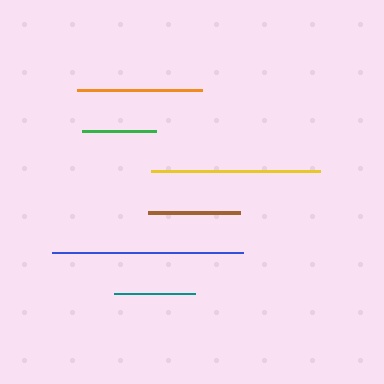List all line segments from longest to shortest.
From longest to shortest: blue, yellow, orange, brown, teal, green.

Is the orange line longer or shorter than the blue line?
The blue line is longer than the orange line.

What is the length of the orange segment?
The orange segment is approximately 124 pixels long.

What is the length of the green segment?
The green segment is approximately 74 pixels long.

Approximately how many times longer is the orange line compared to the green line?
The orange line is approximately 1.7 times the length of the green line.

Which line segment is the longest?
The blue line is the longest at approximately 191 pixels.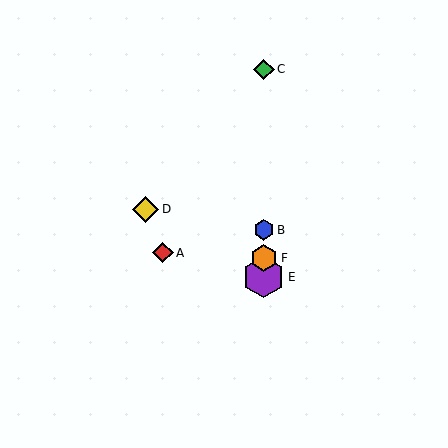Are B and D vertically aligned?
No, B is at x≈264 and D is at x≈145.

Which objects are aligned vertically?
Objects B, C, E, F are aligned vertically.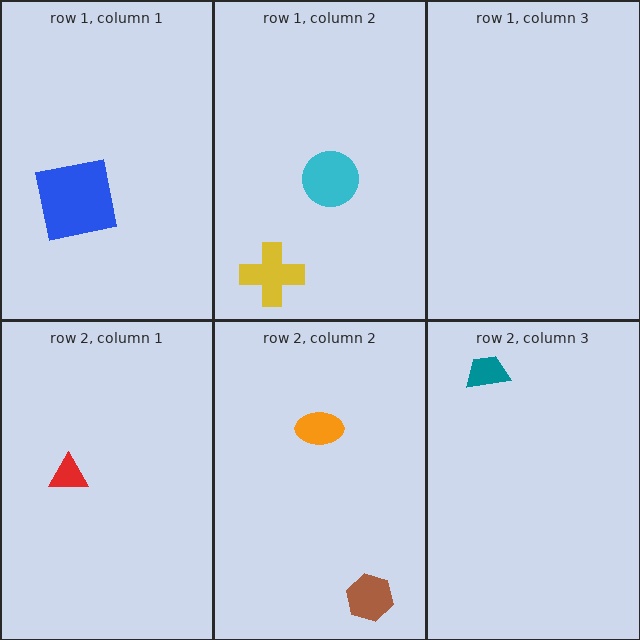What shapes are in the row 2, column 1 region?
The red triangle.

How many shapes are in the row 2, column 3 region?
1.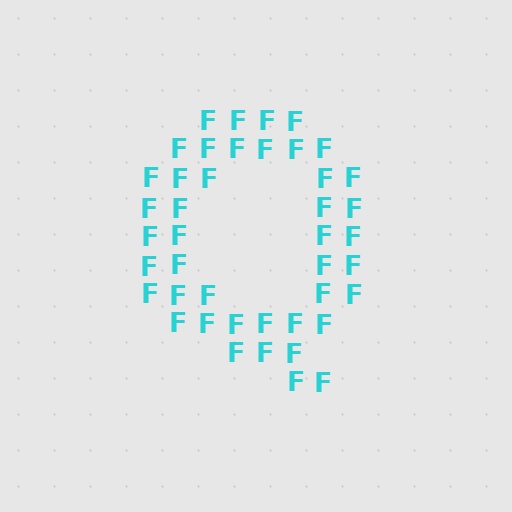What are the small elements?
The small elements are letter F's.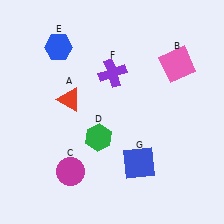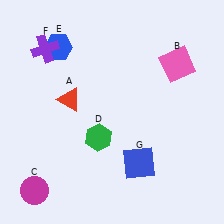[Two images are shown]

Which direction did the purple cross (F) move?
The purple cross (F) moved left.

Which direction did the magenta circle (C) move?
The magenta circle (C) moved left.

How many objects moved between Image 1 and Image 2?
2 objects moved between the two images.